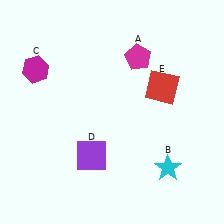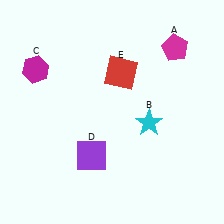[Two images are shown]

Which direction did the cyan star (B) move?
The cyan star (B) moved up.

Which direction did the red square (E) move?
The red square (E) moved left.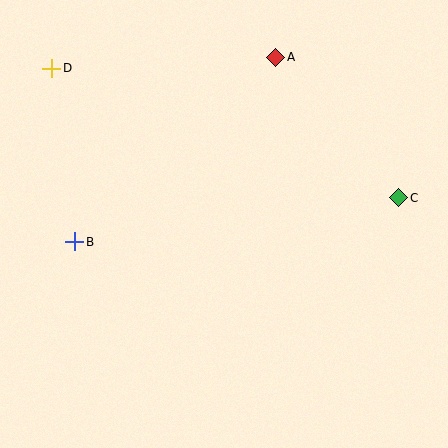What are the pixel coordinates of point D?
Point D is at (52, 68).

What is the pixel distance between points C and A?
The distance between C and A is 187 pixels.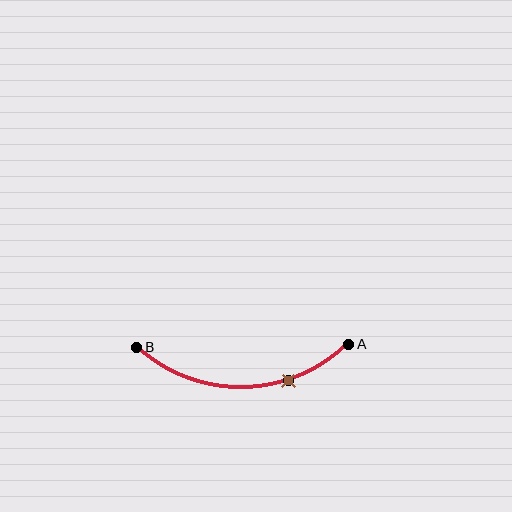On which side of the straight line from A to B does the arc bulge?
The arc bulges below the straight line connecting A and B.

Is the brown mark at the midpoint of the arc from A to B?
No. The brown mark lies on the arc but is closer to endpoint A. The arc midpoint would be at the point on the curve equidistant along the arc from both A and B.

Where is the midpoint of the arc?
The arc midpoint is the point on the curve farthest from the straight line joining A and B. It sits below that line.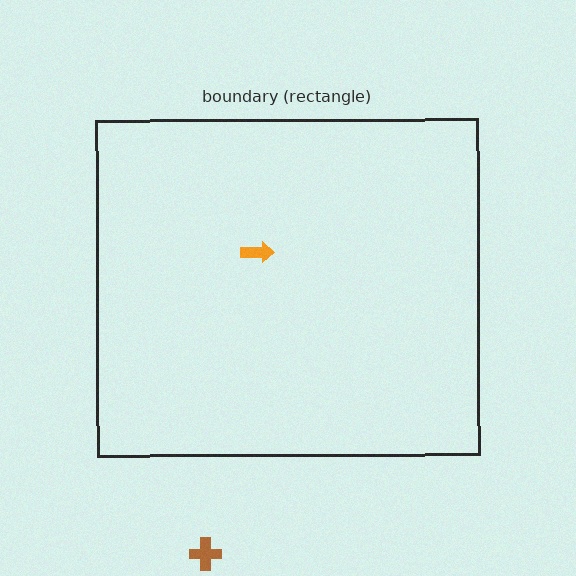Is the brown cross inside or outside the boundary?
Outside.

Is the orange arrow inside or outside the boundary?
Inside.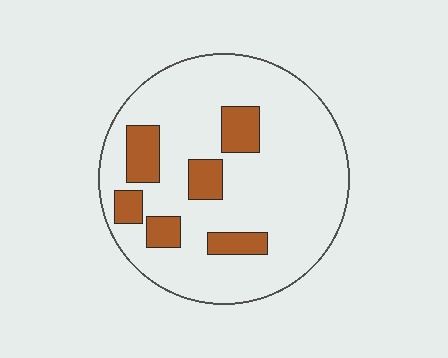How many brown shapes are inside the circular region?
6.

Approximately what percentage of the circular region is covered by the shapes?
Approximately 20%.